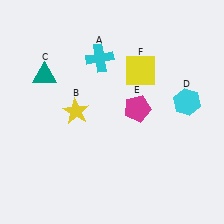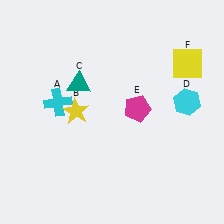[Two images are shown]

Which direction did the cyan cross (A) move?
The cyan cross (A) moved down.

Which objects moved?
The objects that moved are: the cyan cross (A), the teal triangle (C), the yellow square (F).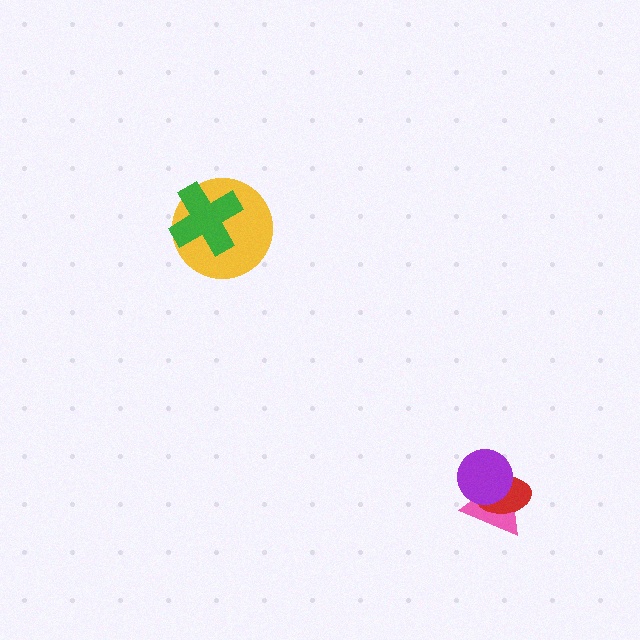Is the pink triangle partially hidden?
Yes, it is partially covered by another shape.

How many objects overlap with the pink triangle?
2 objects overlap with the pink triangle.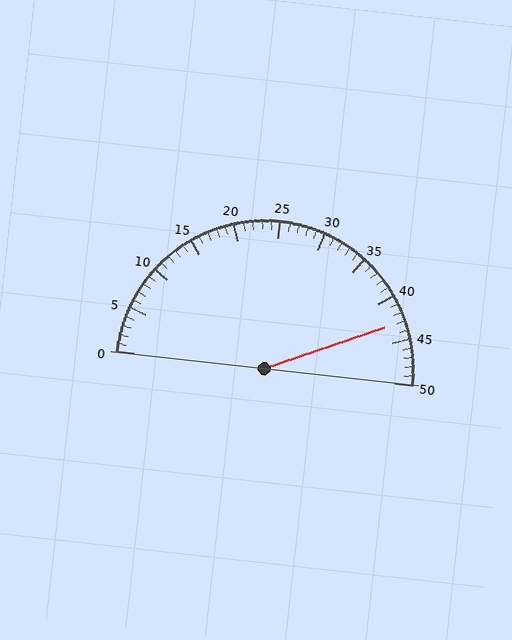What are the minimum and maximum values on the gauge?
The gauge ranges from 0 to 50.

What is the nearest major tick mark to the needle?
The nearest major tick mark is 45.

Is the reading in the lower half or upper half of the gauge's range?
The reading is in the upper half of the range (0 to 50).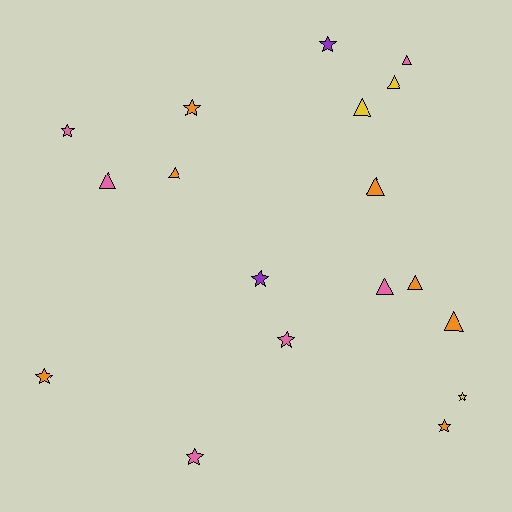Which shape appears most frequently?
Star, with 9 objects.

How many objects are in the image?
There are 18 objects.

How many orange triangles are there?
There are 4 orange triangles.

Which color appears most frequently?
Orange, with 7 objects.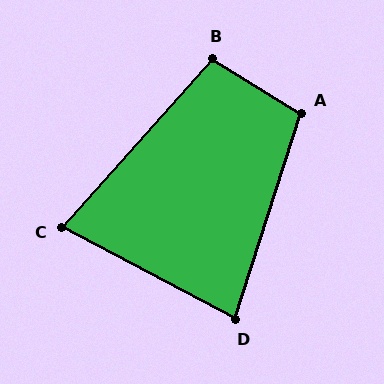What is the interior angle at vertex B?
Approximately 100 degrees (obtuse).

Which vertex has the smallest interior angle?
C, at approximately 76 degrees.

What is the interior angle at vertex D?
Approximately 80 degrees (acute).